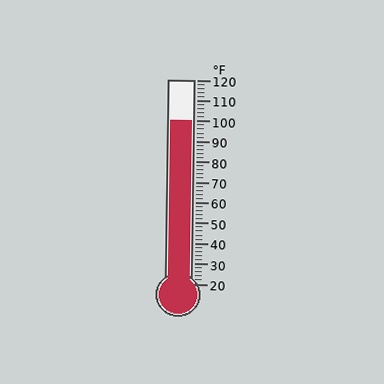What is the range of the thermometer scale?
The thermometer scale ranges from 20°F to 120°F.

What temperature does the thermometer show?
The thermometer shows approximately 100°F.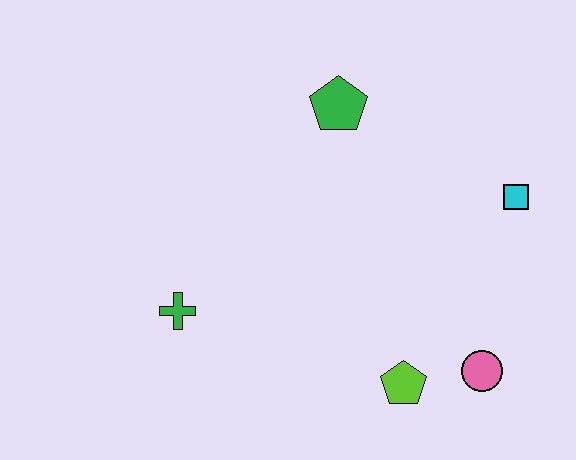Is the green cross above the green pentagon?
No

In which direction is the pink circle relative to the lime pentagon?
The pink circle is to the right of the lime pentagon.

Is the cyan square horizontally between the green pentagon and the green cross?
No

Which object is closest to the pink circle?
The lime pentagon is closest to the pink circle.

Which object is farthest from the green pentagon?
The pink circle is farthest from the green pentagon.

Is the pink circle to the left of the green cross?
No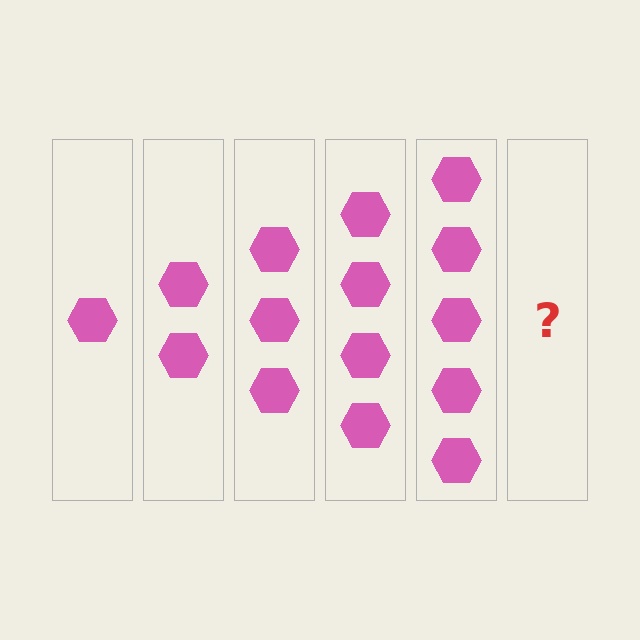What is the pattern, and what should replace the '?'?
The pattern is that each step adds one more hexagon. The '?' should be 6 hexagons.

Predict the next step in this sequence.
The next step is 6 hexagons.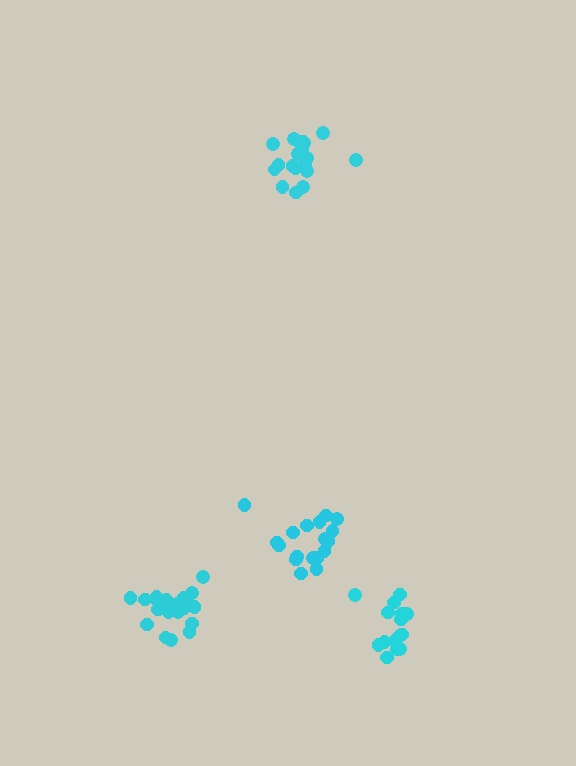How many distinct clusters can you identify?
There are 4 distinct clusters.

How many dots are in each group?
Group 1: 16 dots, Group 2: 21 dots, Group 3: 18 dots, Group 4: 19 dots (74 total).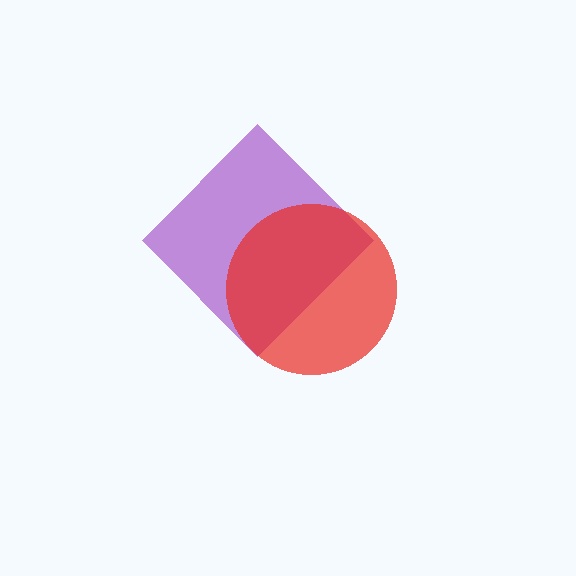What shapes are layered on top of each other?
The layered shapes are: a purple diamond, a red circle.